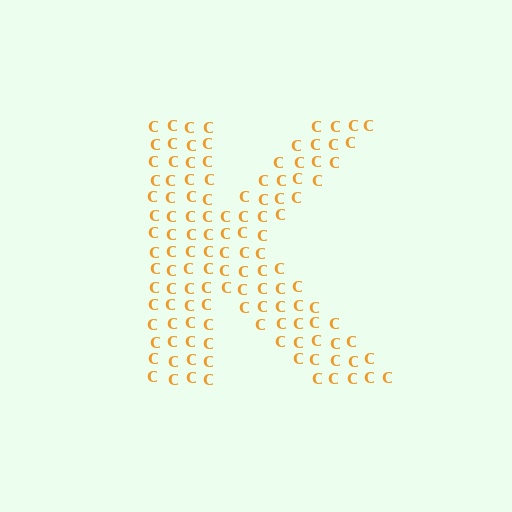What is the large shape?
The large shape is the letter K.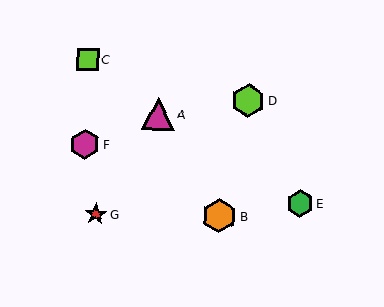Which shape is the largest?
The orange hexagon (labeled B) is the largest.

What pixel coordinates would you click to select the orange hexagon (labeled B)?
Click at (219, 216) to select the orange hexagon B.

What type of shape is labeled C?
Shape C is a lime square.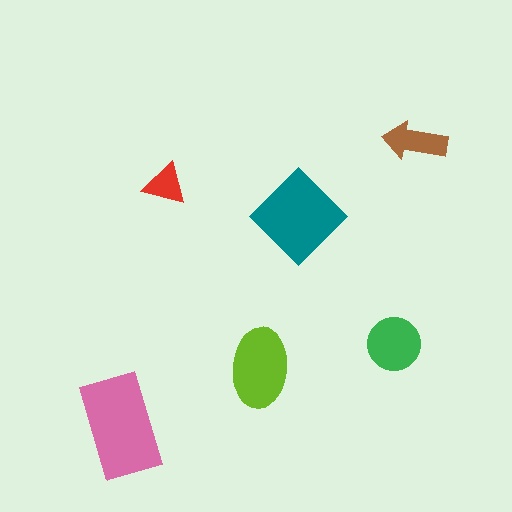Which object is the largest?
The pink rectangle.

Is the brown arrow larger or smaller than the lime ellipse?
Smaller.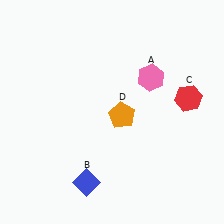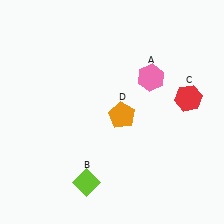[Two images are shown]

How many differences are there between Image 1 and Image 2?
There is 1 difference between the two images.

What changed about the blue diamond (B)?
In Image 1, B is blue. In Image 2, it changed to lime.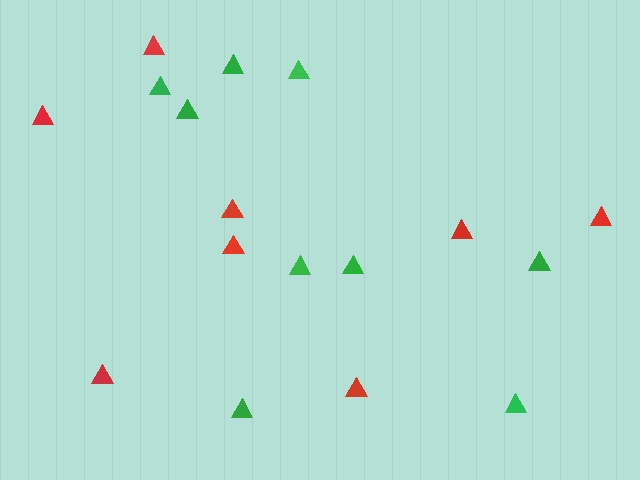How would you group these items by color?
There are 2 groups: one group of red triangles (8) and one group of green triangles (9).